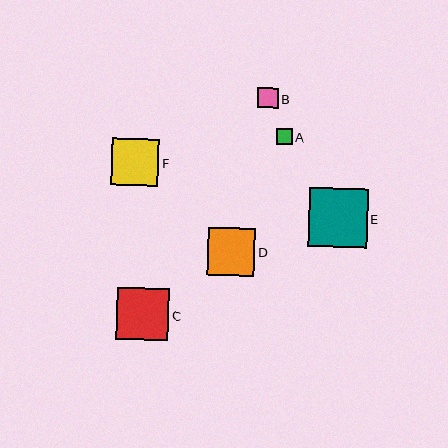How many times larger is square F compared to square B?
Square F is approximately 2.2 times the size of square B.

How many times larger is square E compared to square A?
Square E is approximately 3.7 times the size of square A.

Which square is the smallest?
Square A is the smallest with a size of approximately 16 pixels.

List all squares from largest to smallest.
From largest to smallest: E, C, D, F, B, A.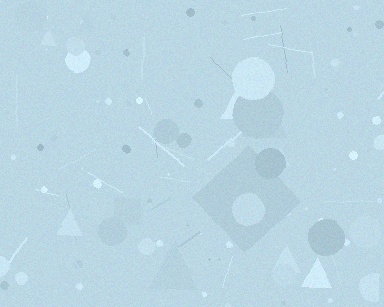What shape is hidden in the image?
A diamond is hidden in the image.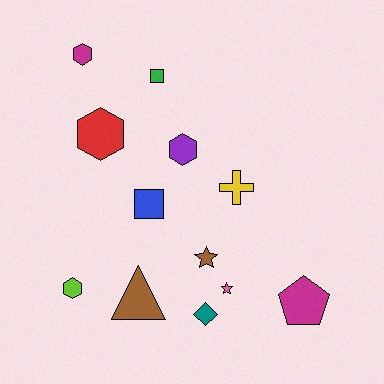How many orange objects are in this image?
There are no orange objects.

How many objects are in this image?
There are 12 objects.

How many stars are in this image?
There are 2 stars.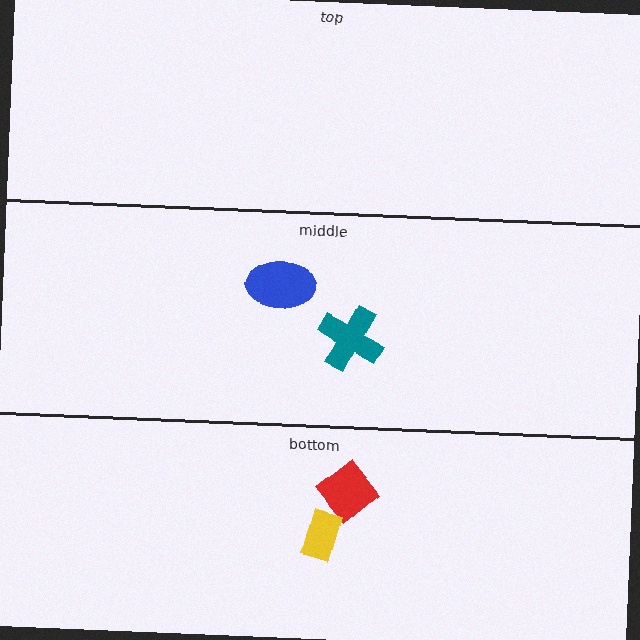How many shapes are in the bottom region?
2.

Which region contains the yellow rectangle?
The bottom region.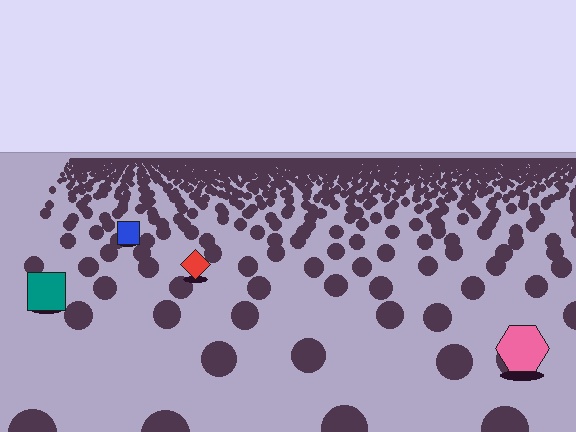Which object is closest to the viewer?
The pink hexagon is closest. The texture marks near it are larger and more spread out.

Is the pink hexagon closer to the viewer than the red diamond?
Yes. The pink hexagon is closer — you can tell from the texture gradient: the ground texture is coarser near it.